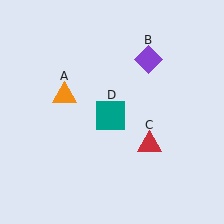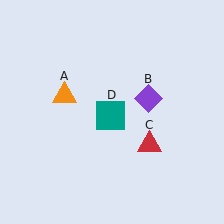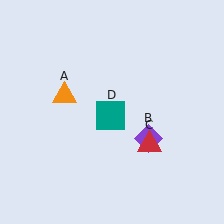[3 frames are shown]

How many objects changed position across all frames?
1 object changed position: purple diamond (object B).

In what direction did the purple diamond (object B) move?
The purple diamond (object B) moved down.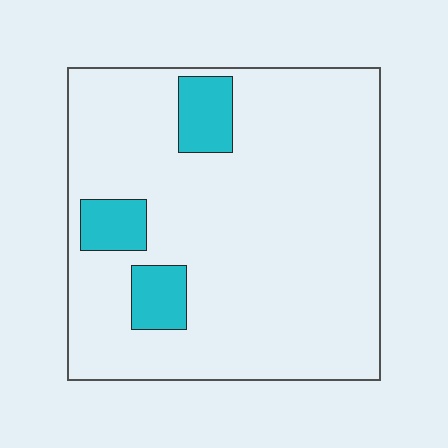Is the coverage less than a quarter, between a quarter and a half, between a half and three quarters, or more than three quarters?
Less than a quarter.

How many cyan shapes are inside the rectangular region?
3.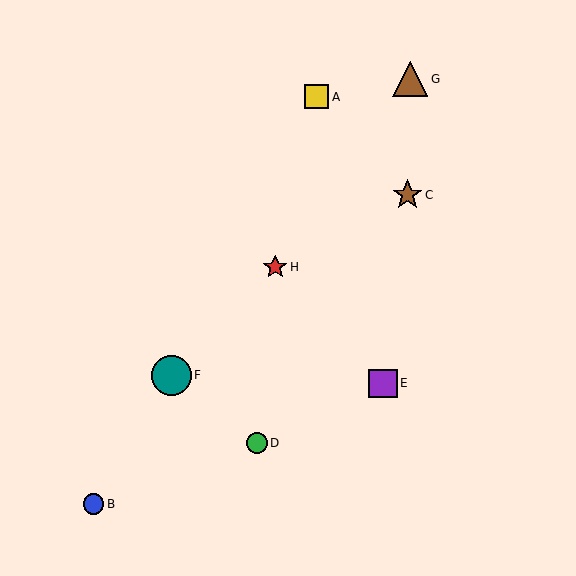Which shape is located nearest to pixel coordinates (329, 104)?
The yellow square (labeled A) at (317, 97) is nearest to that location.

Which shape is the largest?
The teal circle (labeled F) is the largest.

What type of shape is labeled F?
Shape F is a teal circle.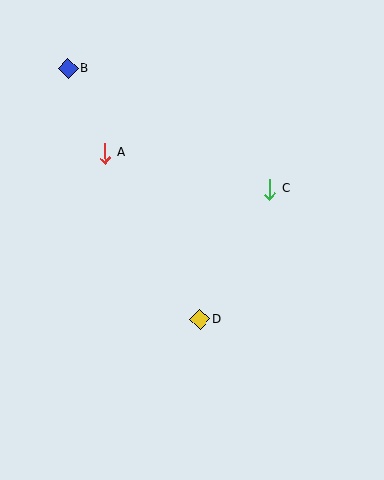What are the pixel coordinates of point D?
Point D is at (200, 319).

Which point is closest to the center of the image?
Point D at (200, 319) is closest to the center.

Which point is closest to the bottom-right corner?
Point D is closest to the bottom-right corner.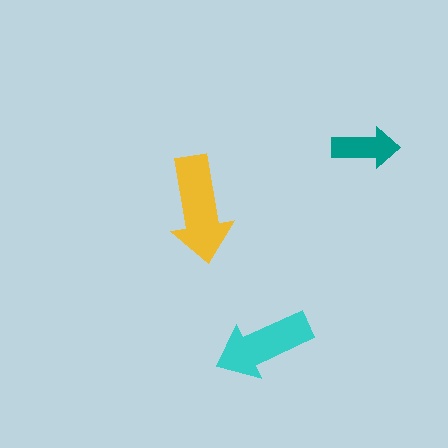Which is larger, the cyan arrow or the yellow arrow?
The yellow one.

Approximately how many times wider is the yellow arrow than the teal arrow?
About 1.5 times wider.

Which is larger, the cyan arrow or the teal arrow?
The cyan one.